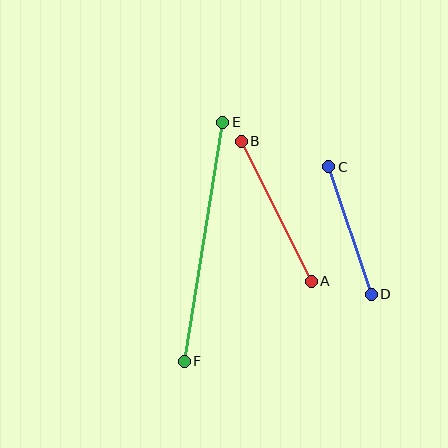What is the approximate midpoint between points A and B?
The midpoint is at approximately (276, 211) pixels.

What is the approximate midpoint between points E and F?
The midpoint is at approximately (204, 242) pixels.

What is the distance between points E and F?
The distance is approximately 242 pixels.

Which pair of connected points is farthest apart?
Points E and F are farthest apart.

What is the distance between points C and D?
The distance is approximately 134 pixels.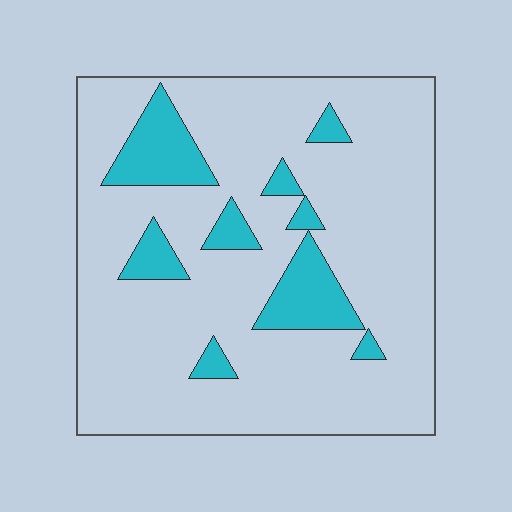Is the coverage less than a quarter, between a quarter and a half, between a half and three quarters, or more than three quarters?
Less than a quarter.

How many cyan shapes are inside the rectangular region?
9.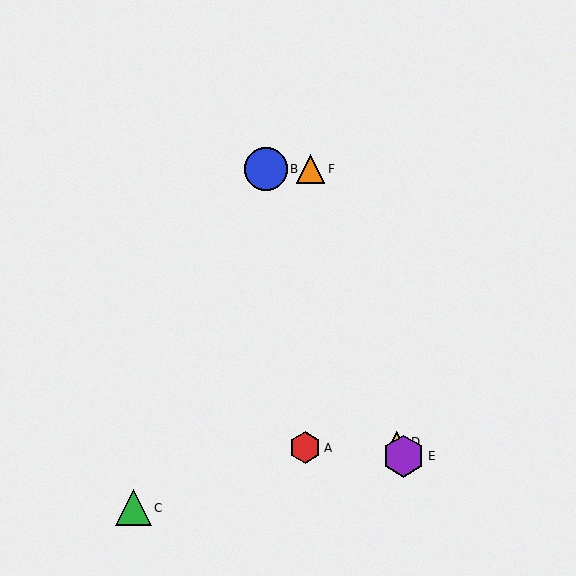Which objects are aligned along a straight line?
Objects B, D, E are aligned along a straight line.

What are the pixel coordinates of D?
Object D is at (397, 442).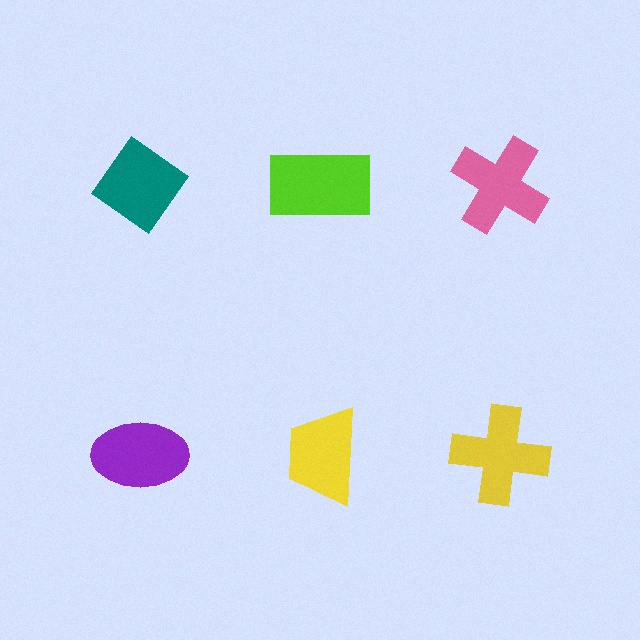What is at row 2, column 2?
A yellow trapezoid.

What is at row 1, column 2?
A lime rectangle.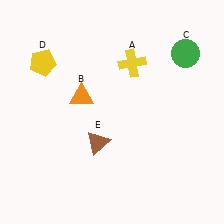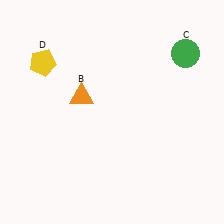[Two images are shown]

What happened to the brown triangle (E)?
The brown triangle (E) was removed in Image 2. It was in the bottom-left area of Image 1.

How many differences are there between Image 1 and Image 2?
There are 2 differences between the two images.